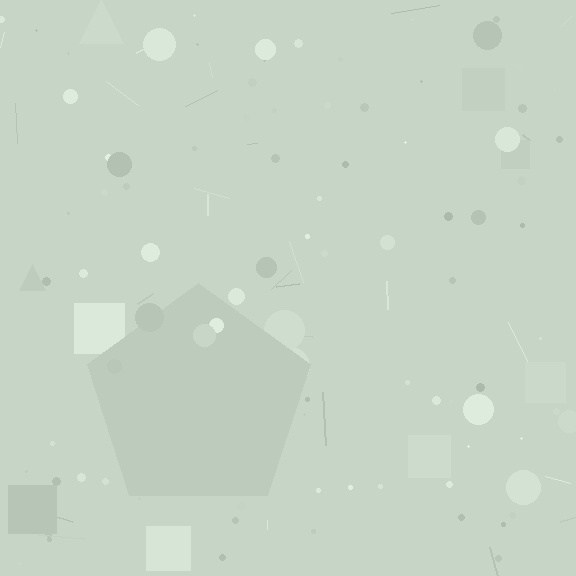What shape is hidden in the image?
A pentagon is hidden in the image.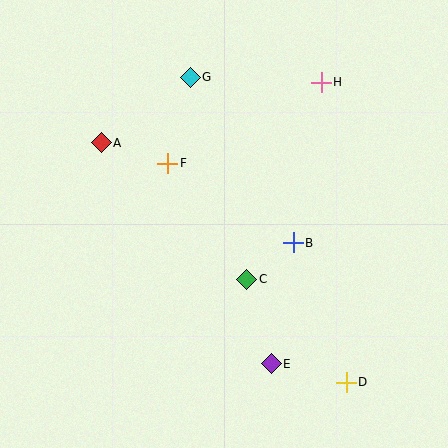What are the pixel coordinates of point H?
Point H is at (321, 82).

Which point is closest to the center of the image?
Point C at (247, 279) is closest to the center.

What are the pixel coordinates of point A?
Point A is at (101, 143).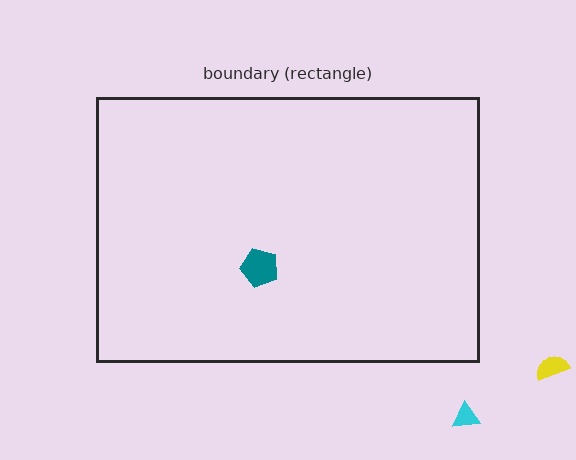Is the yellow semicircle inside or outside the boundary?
Outside.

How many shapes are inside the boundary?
1 inside, 2 outside.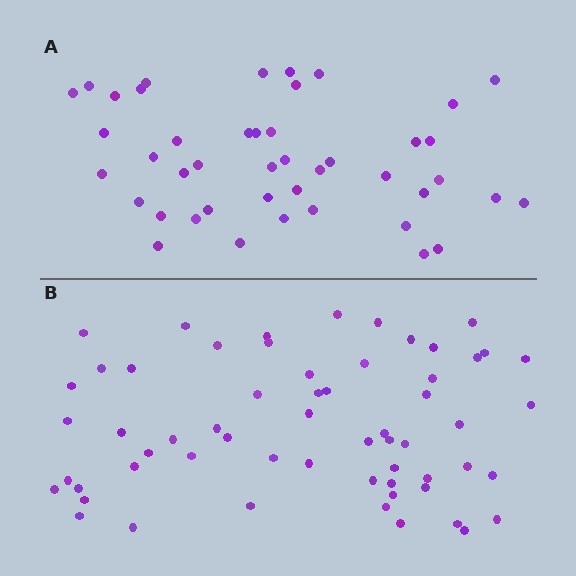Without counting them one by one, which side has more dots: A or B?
Region B (the bottom region) has more dots.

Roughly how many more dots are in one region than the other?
Region B has approximately 15 more dots than region A.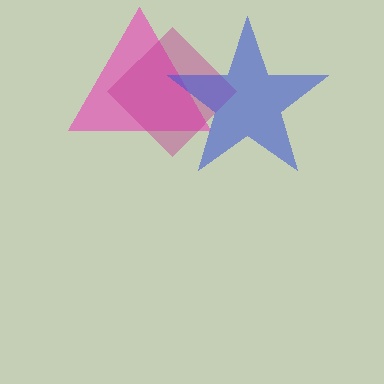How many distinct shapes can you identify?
There are 3 distinct shapes: a pink triangle, a magenta diamond, a blue star.